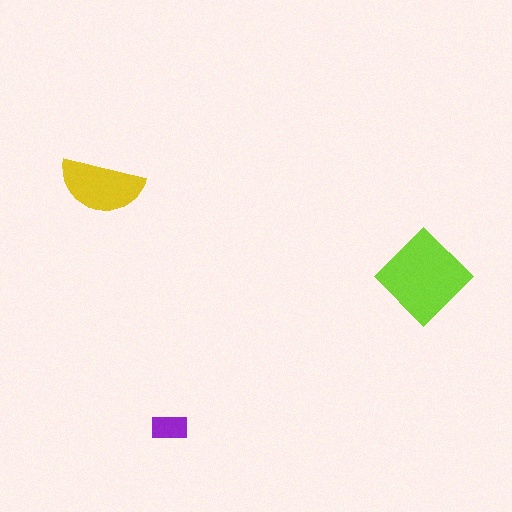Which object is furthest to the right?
The lime diamond is rightmost.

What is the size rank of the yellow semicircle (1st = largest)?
2nd.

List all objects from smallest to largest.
The purple rectangle, the yellow semicircle, the lime diamond.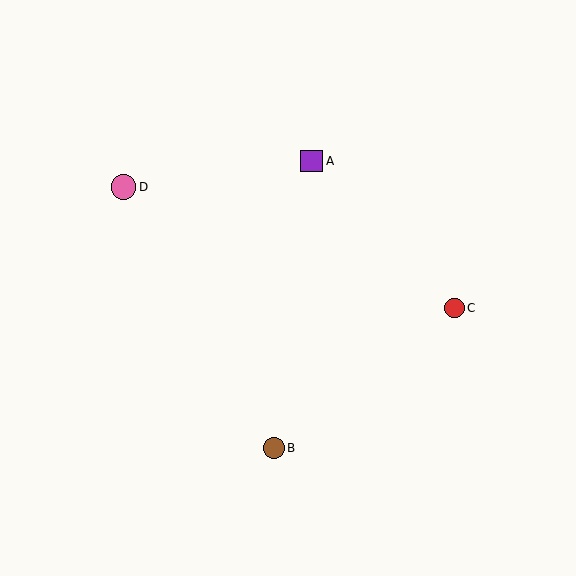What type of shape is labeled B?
Shape B is a brown circle.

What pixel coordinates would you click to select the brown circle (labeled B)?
Click at (274, 448) to select the brown circle B.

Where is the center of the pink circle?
The center of the pink circle is at (124, 187).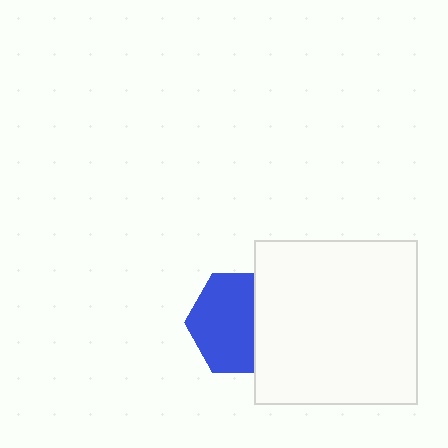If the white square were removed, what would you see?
You would see the complete blue hexagon.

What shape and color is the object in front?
The object in front is a white square.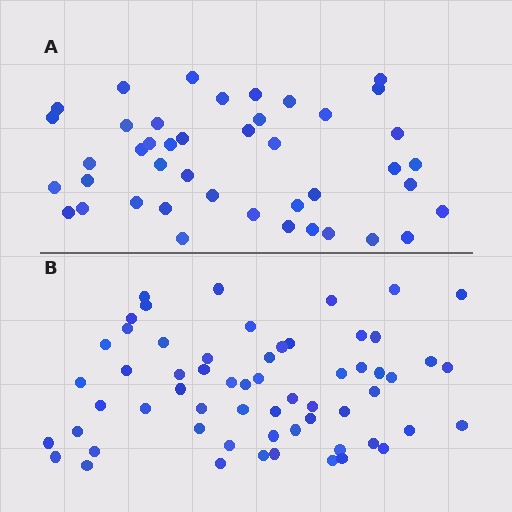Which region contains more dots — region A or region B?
Region B (the bottom region) has more dots.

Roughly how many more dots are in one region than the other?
Region B has approximately 15 more dots than region A.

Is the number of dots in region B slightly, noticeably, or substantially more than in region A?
Region B has noticeably more, but not dramatically so. The ratio is roughly 1.4 to 1.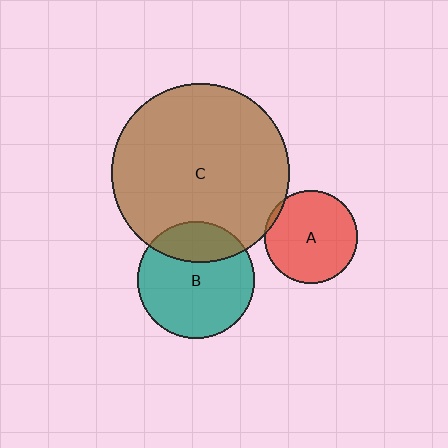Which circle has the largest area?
Circle C (brown).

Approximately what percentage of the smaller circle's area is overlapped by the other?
Approximately 25%.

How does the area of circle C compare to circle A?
Approximately 3.7 times.